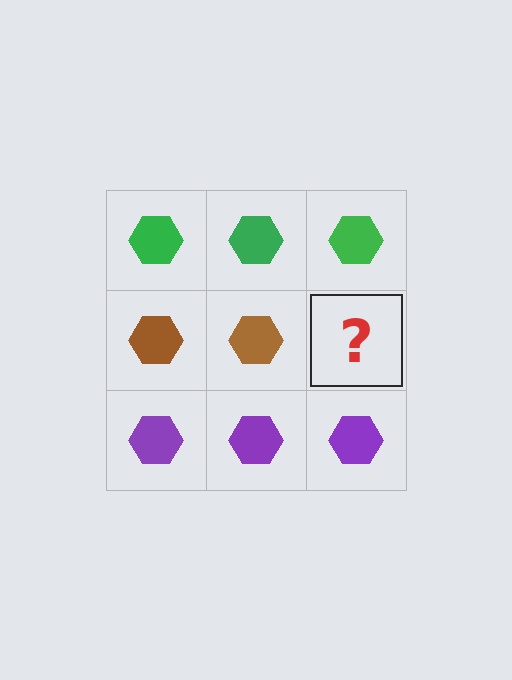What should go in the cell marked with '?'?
The missing cell should contain a brown hexagon.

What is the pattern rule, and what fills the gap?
The rule is that each row has a consistent color. The gap should be filled with a brown hexagon.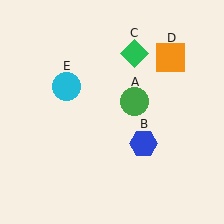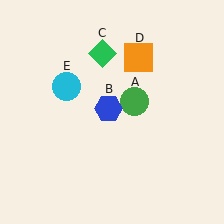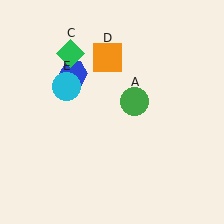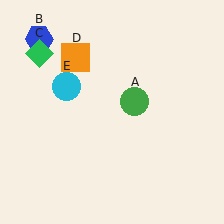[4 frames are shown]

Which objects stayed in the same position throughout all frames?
Green circle (object A) and cyan circle (object E) remained stationary.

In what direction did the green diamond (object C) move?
The green diamond (object C) moved left.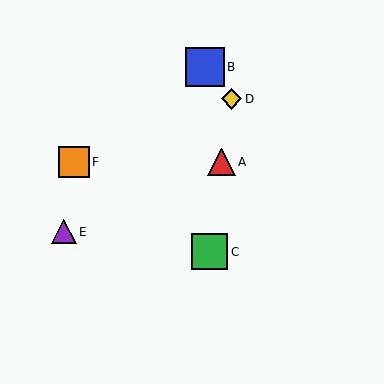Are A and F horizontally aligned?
Yes, both are at y≈162.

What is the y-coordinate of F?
Object F is at y≈162.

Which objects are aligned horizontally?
Objects A, F are aligned horizontally.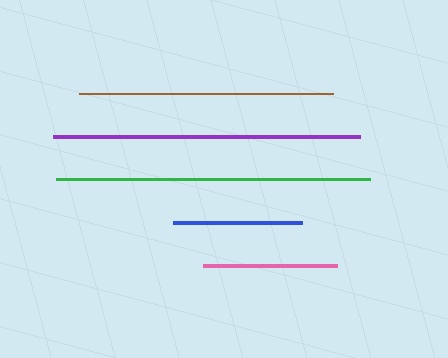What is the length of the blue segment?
The blue segment is approximately 129 pixels long.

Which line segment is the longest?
The green line is the longest at approximately 314 pixels.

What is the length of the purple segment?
The purple segment is approximately 307 pixels long.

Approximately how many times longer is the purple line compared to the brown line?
The purple line is approximately 1.2 times the length of the brown line.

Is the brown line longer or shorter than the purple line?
The purple line is longer than the brown line.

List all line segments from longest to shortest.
From longest to shortest: green, purple, brown, pink, blue.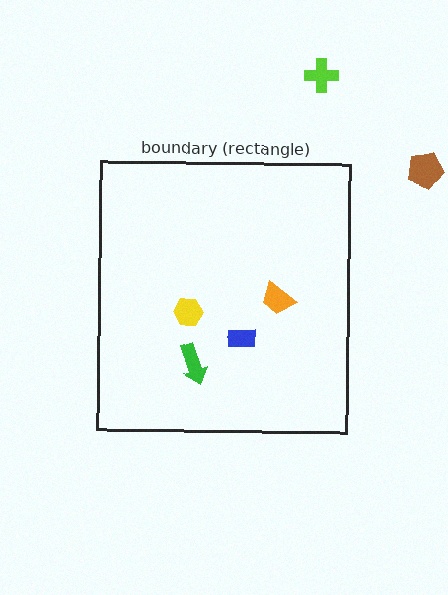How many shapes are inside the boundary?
4 inside, 2 outside.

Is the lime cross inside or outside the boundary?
Outside.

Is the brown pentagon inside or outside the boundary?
Outside.